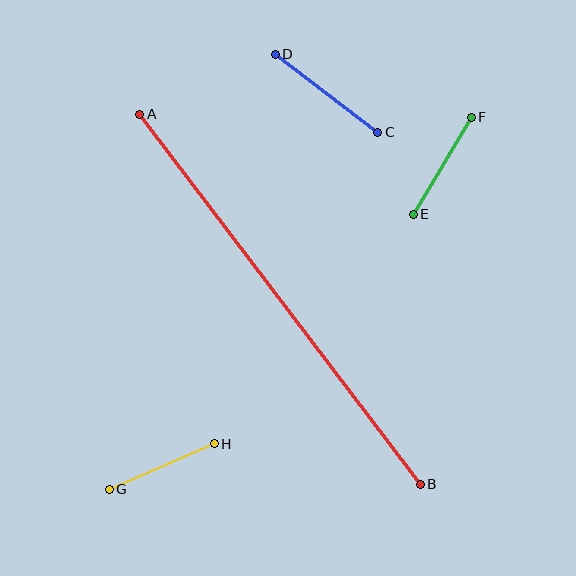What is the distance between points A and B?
The distance is approximately 464 pixels.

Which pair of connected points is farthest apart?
Points A and B are farthest apart.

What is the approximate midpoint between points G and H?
The midpoint is at approximately (162, 467) pixels.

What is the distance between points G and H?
The distance is approximately 114 pixels.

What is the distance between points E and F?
The distance is approximately 113 pixels.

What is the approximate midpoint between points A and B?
The midpoint is at approximately (280, 299) pixels.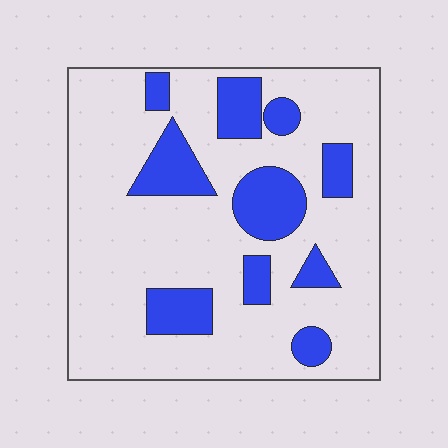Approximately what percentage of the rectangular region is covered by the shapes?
Approximately 20%.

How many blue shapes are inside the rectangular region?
10.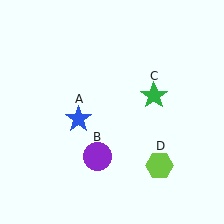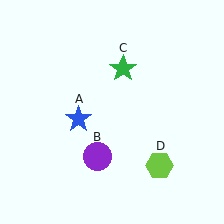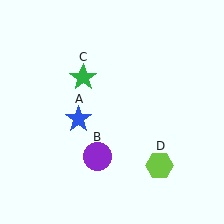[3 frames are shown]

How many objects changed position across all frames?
1 object changed position: green star (object C).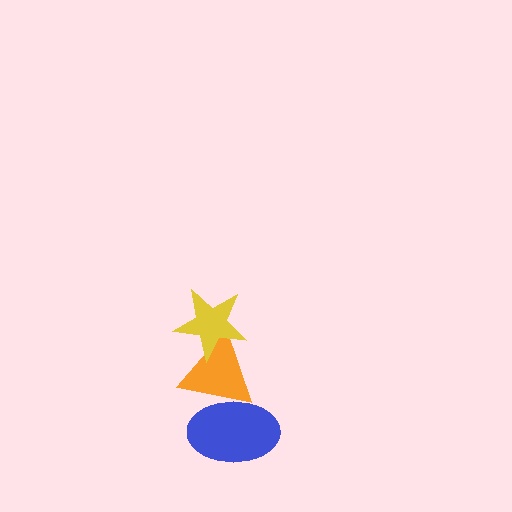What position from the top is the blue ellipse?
The blue ellipse is 3rd from the top.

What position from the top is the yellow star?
The yellow star is 1st from the top.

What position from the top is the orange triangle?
The orange triangle is 2nd from the top.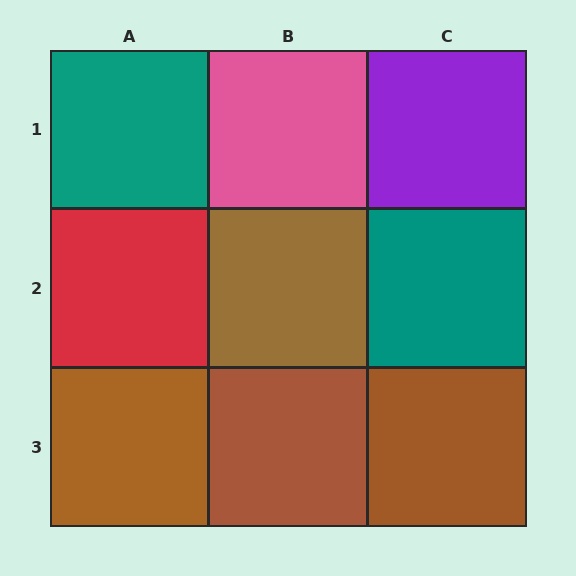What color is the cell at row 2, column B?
Brown.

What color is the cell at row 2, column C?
Teal.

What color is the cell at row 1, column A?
Teal.